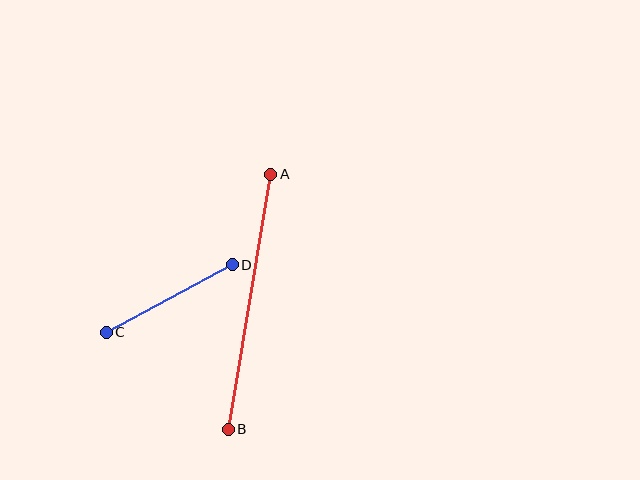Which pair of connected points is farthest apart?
Points A and B are farthest apart.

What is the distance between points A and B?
The distance is approximately 259 pixels.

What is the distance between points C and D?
The distance is approximately 143 pixels.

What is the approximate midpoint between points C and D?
The midpoint is at approximately (169, 298) pixels.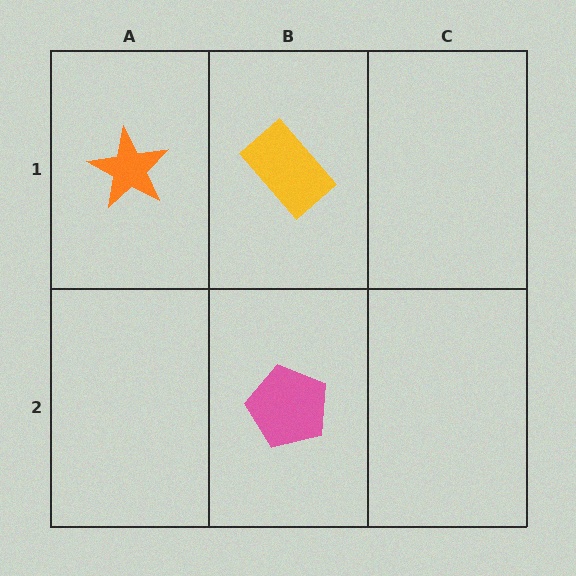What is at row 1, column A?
An orange star.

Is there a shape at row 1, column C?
No, that cell is empty.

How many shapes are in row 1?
2 shapes.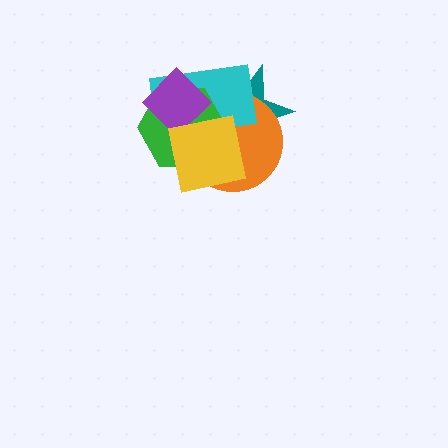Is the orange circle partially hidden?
Yes, it is partially covered by another shape.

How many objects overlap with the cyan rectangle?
5 objects overlap with the cyan rectangle.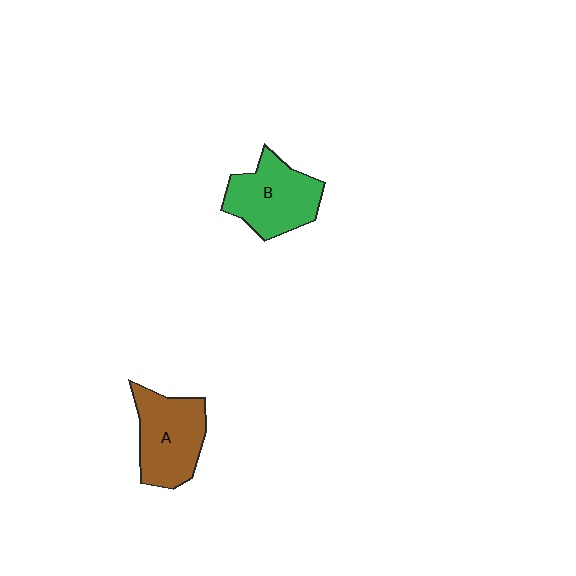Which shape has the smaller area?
Shape B (green).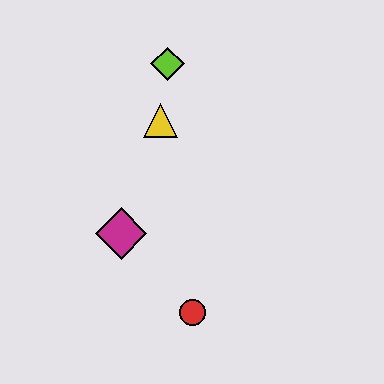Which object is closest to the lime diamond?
The yellow triangle is closest to the lime diamond.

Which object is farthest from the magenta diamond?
The lime diamond is farthest from the magenta diamond.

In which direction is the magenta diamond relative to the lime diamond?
The magenta diamond is below the lime diamond.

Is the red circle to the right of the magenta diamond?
Yes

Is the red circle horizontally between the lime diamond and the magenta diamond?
No